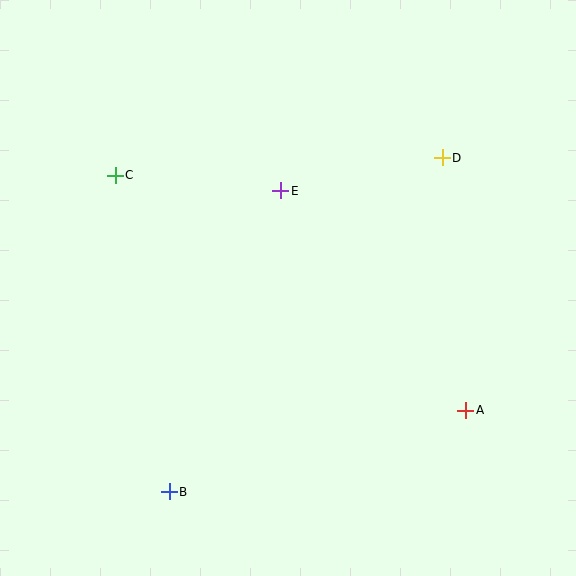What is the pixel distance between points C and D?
The distance between C and D is 327 pixels.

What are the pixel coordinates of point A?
Point A is at (466, 410).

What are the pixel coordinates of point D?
Point D is at (442, 158).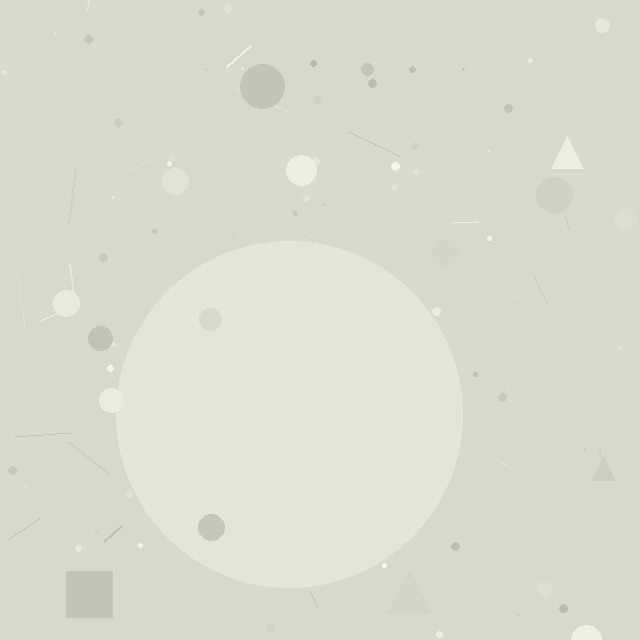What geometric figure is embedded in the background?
A circle is embedded in the background.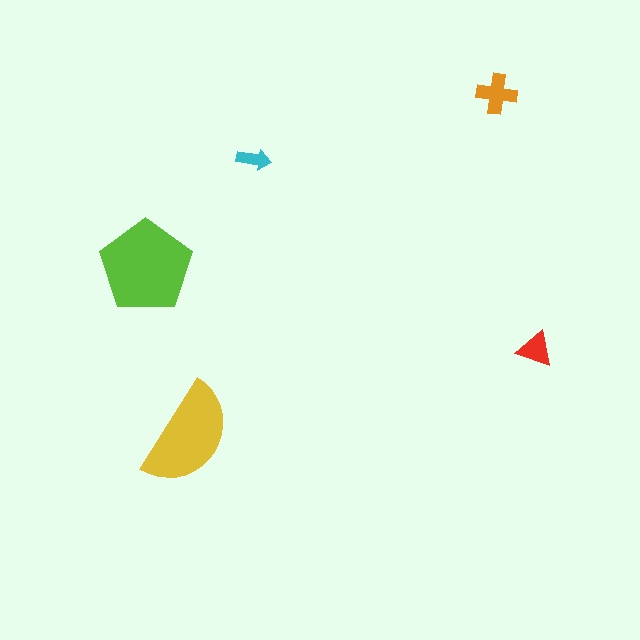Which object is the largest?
The lime pentagon.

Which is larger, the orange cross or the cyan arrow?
The orange cross.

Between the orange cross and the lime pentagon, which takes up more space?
The lime pentagon.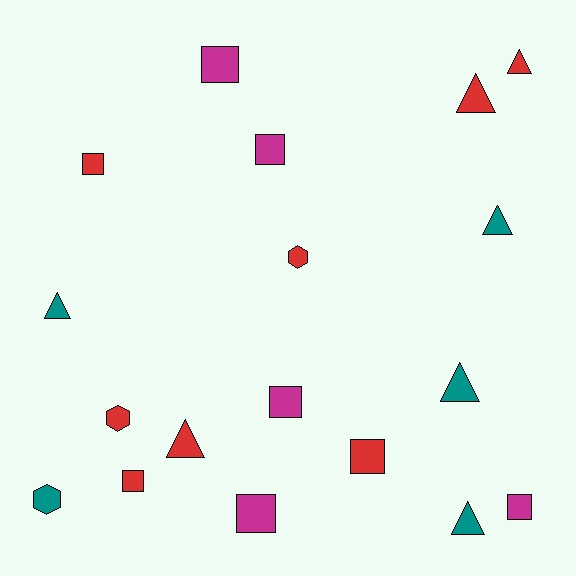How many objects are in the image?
There are 18 objects.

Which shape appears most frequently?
Square, with 8 objects.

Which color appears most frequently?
Red, with 8 objects.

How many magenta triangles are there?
There are no magenta triangles.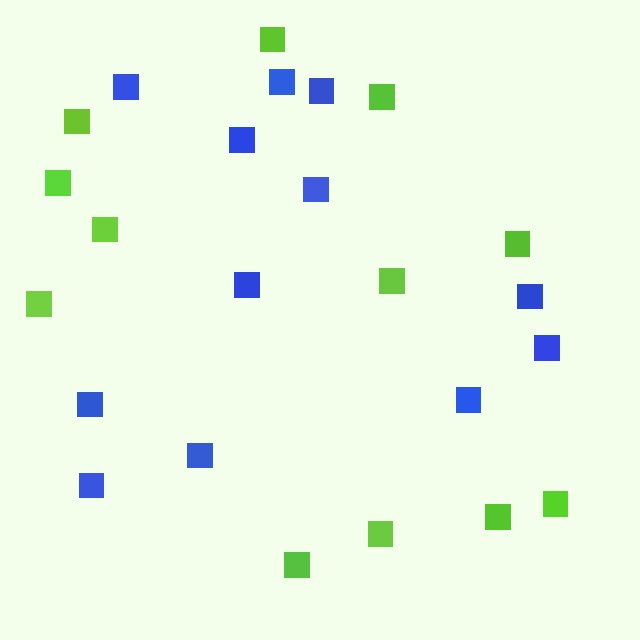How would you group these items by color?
There are 2 groups: one group of lime squares (12) and one group of blue squares (12).